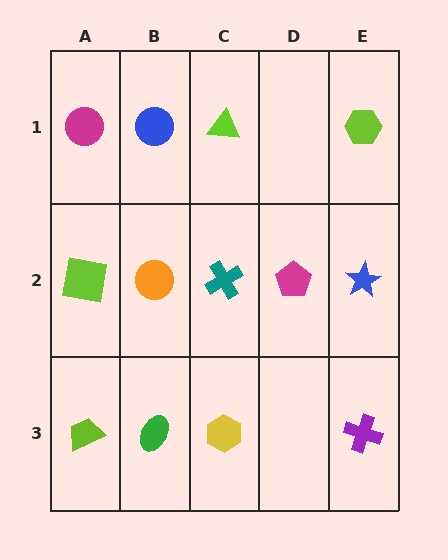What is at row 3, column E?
A purple cross.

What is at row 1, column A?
A magenta circle.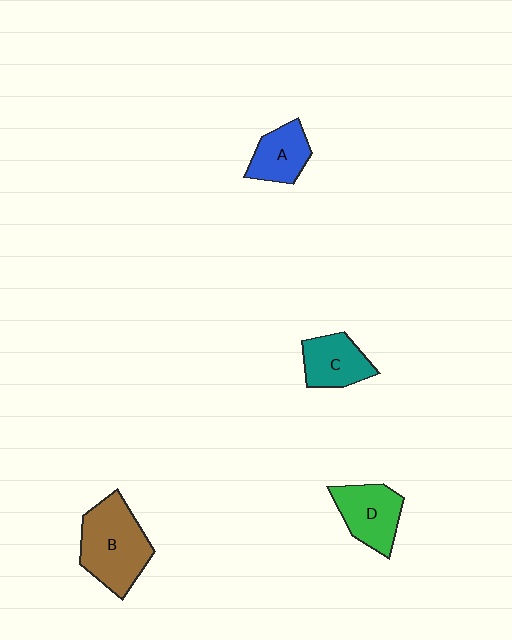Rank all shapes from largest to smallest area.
From largest to smallest: B (brown), D (green), C (teal), A (blue).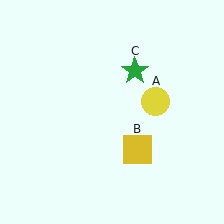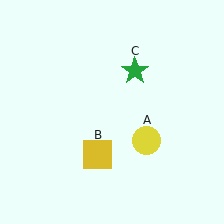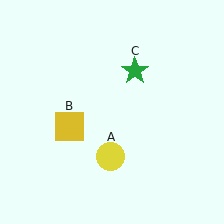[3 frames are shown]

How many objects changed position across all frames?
2 objects changed position: yellow circle (object A), yellow square (object B).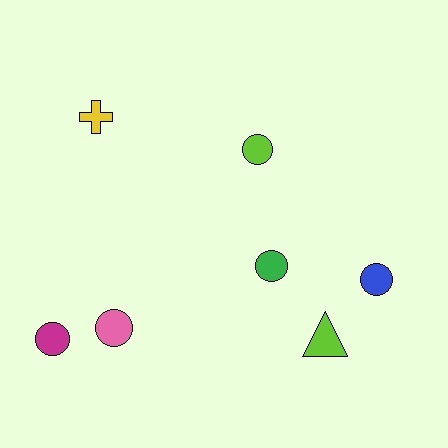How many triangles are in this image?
There is 1 triangle.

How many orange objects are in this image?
There are no orange objects.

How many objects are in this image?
There are 7 objects.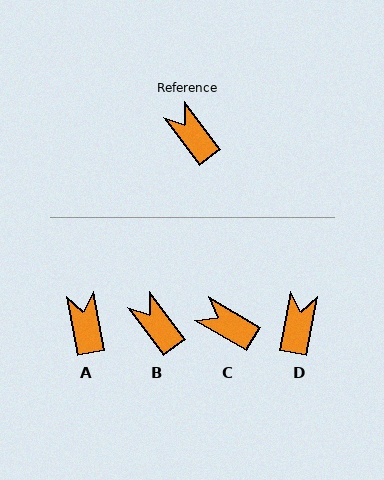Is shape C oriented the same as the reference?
No, it is off by about 23 degrees.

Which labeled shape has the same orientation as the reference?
B.